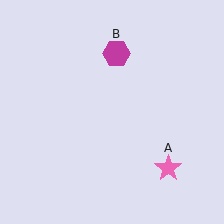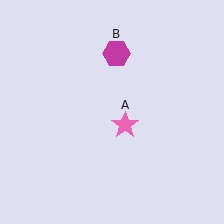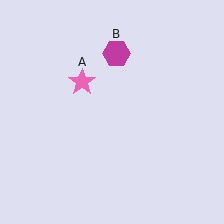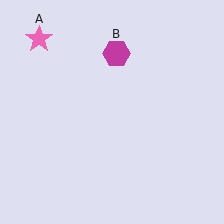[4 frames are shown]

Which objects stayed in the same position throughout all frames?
Magenta hexagon (object B) remained stationary.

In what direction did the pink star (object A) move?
The pink star (object A) moved up and to the left.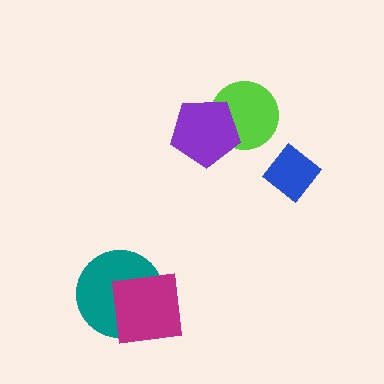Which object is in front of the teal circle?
The magenta square is in front of the teal circle.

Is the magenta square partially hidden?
No, no other shape covers it.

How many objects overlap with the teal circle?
1 object overlaps with the teal circle.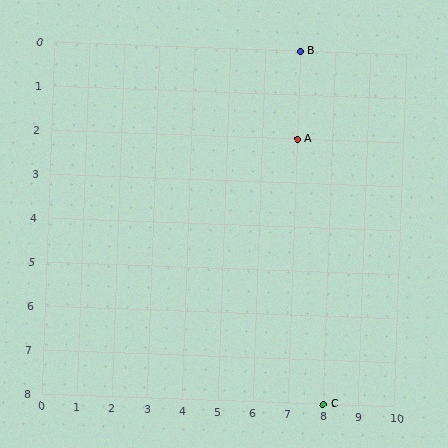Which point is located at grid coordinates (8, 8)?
Point C is at (8, 8).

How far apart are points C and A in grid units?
Points C and A are 1 column and 6 rows apart (about 6.1 grid units diagonally).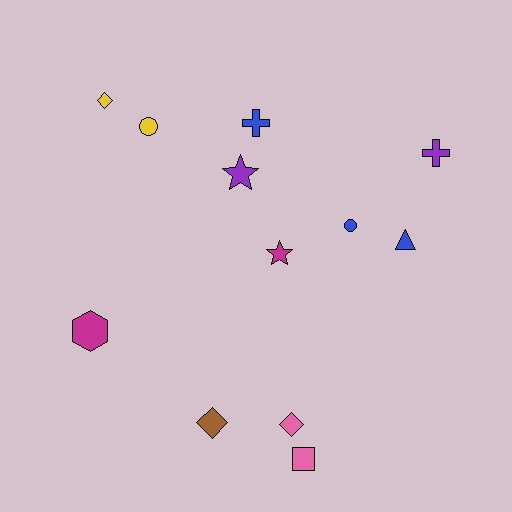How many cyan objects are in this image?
There are no cyan objects.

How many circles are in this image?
There are 2 circles.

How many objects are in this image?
There are 12 objects.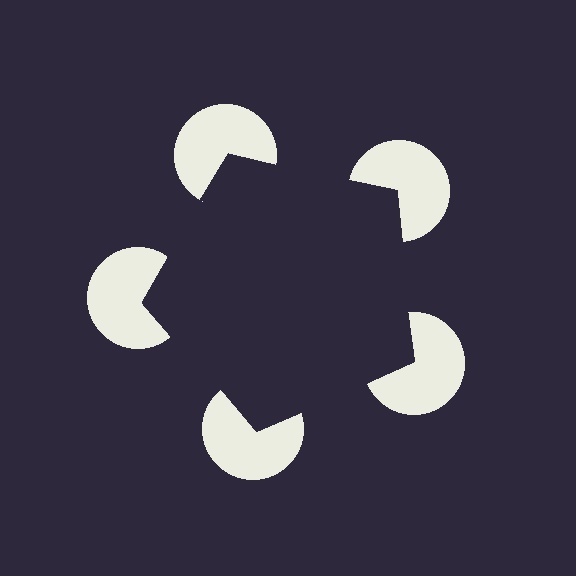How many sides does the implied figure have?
5 sides.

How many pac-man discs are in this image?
There are 5 — one at each vertex of the illusory pentagon.